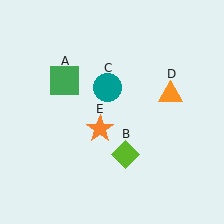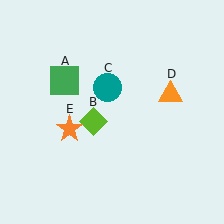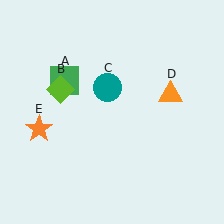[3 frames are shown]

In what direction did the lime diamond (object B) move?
The lime diamond (object B) moved up and to the left.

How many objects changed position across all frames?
2 objects changed position: lime diamond (object B), orange star (object E).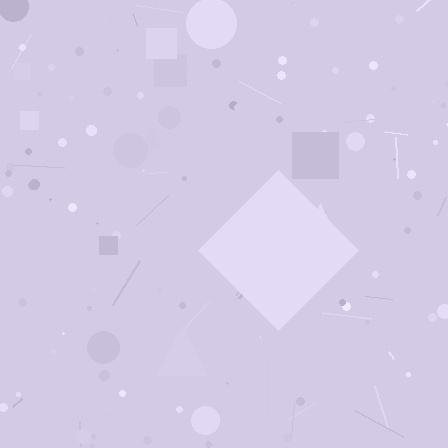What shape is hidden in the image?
A diamond is hidden in the image.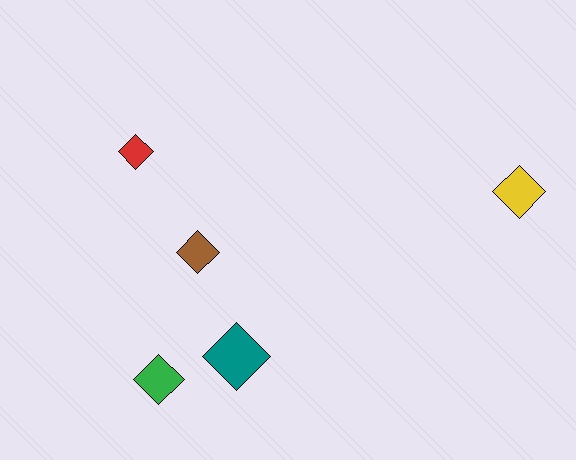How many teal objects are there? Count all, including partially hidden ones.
There is 1 teal object.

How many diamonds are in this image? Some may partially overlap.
There are 5 diamonds.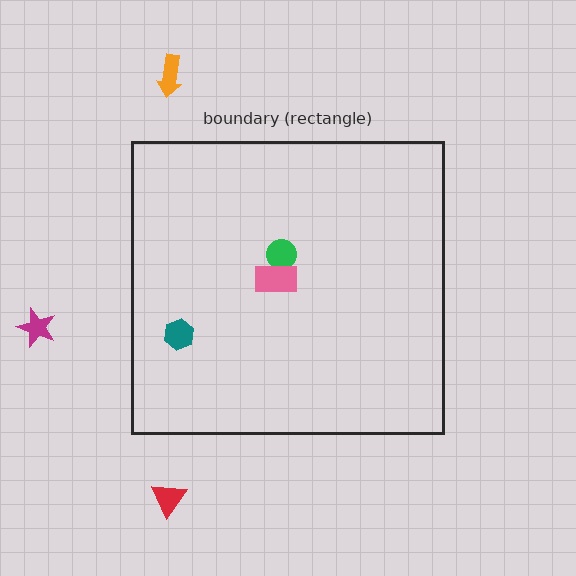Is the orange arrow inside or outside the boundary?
Outside.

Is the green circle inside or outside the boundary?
Inside.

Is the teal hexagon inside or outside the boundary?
Inside.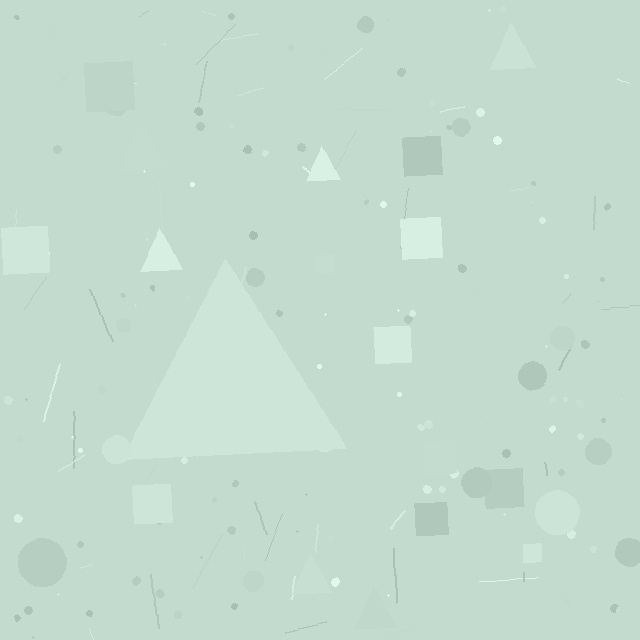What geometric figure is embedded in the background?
A triangle is embedded in the background.